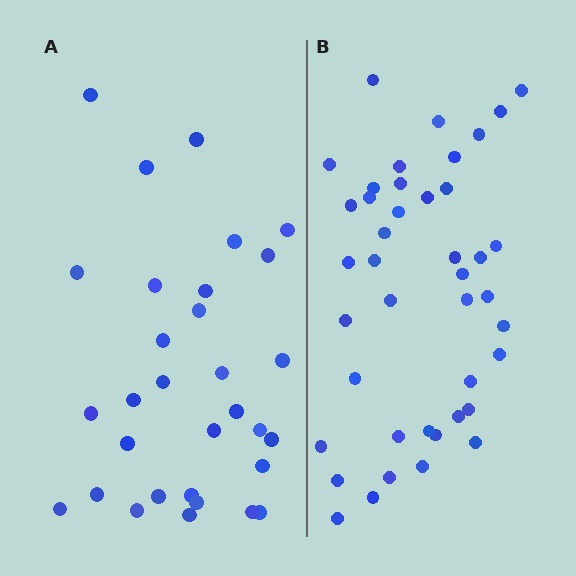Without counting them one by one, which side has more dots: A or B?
Region B (the right region) has more dots.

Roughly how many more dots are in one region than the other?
Region B has roughly 12 or so more dots than region A.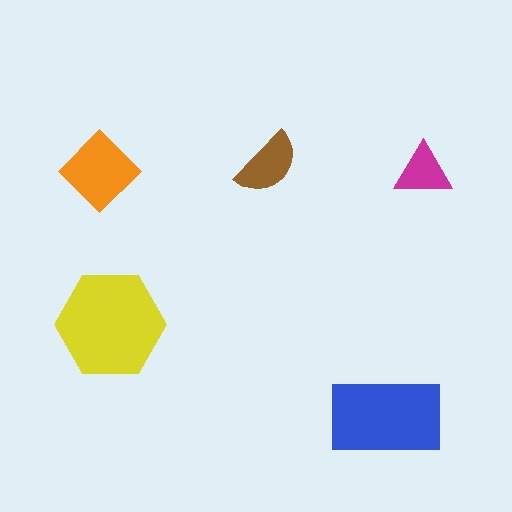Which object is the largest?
The yellow hexagon.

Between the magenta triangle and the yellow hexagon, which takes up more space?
The yellow hexagon.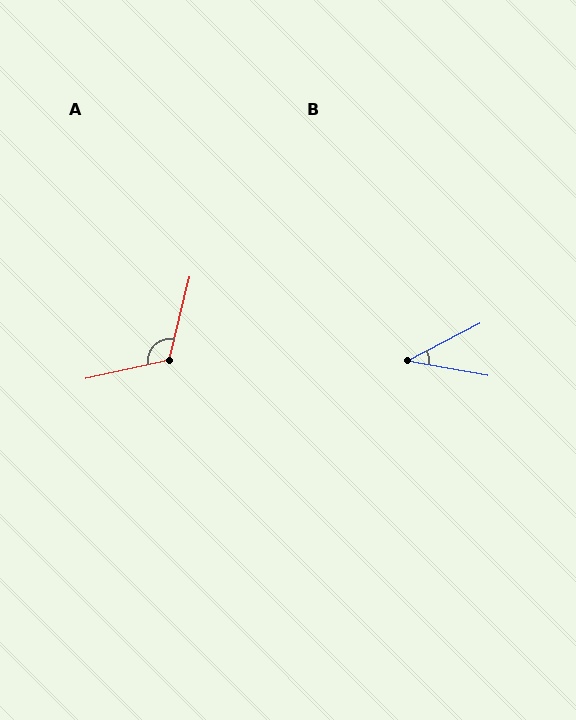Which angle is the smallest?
B, at approximately 38 degrees.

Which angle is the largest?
A, at approximately 116 degrees.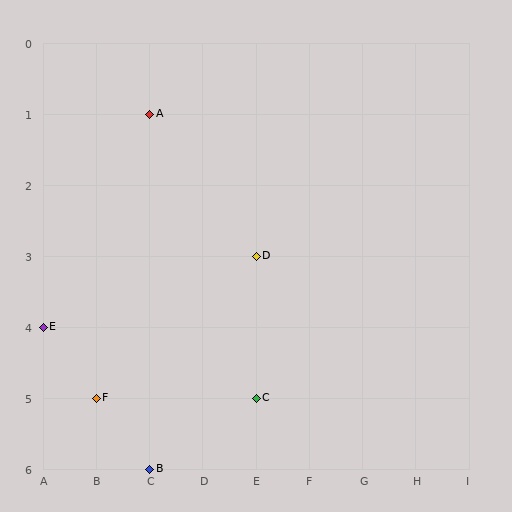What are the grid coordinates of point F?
Point F is at grid coordinates (B, 5).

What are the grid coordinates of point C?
Point C is at grid coordinates (E, 5).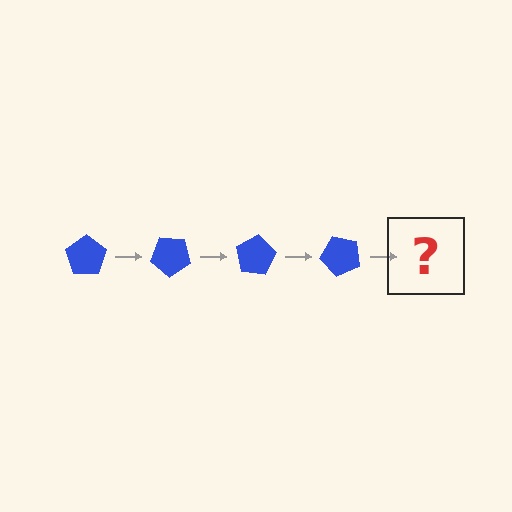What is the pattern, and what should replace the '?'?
The pattern is that the pentagon rotates 40 degrees each step. The '?' should be a blue pentagon rotated 160 degrees.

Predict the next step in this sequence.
The next step is a blue pentagon rotated 160 degrees.